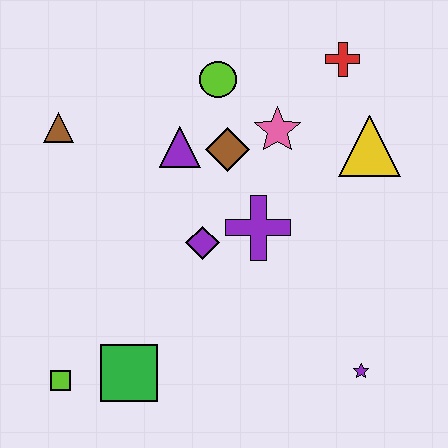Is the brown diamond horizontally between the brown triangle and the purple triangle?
No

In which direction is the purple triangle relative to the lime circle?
The purple triangle is below the lime circle.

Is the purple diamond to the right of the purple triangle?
Yes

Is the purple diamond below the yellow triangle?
Yes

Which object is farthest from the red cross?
The lime square is farthest from the red cross.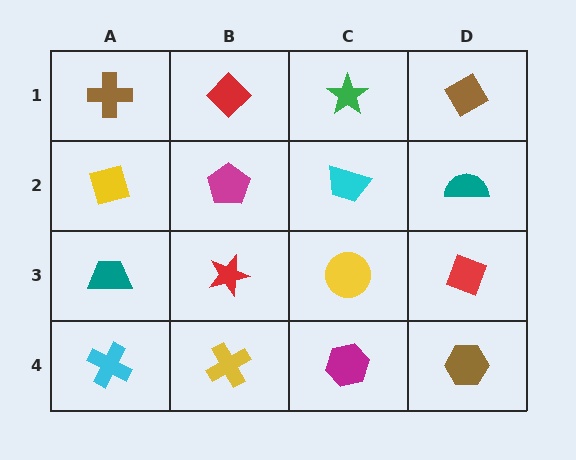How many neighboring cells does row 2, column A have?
3.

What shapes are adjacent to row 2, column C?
A green star (row 1, column C), a yellow circle (row 3, column C), a magenta pentagon (row 2, column B), a teal semicircle (row 2, column D).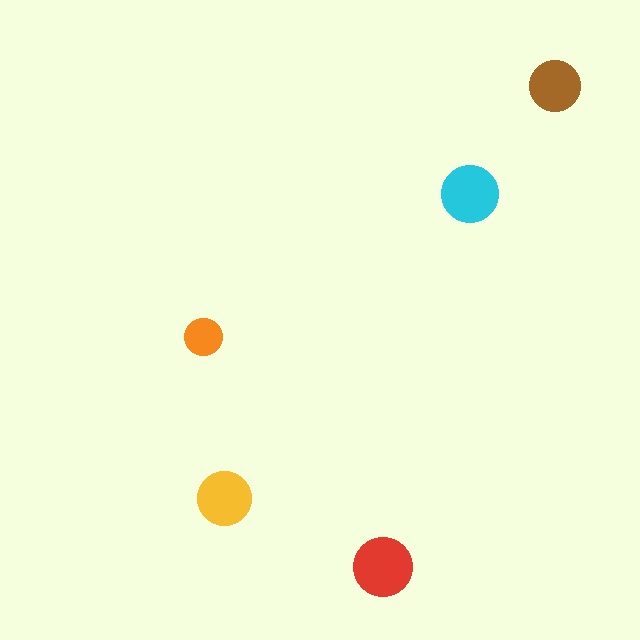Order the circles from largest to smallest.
the red one, the cyan one, the yellow one, the brown one, the orange one.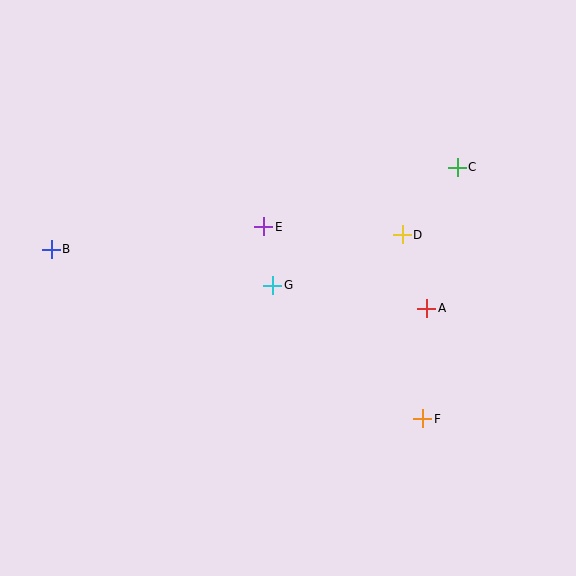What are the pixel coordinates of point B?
Point B is at (51, 249).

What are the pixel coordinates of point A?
Point A is at (427, 308).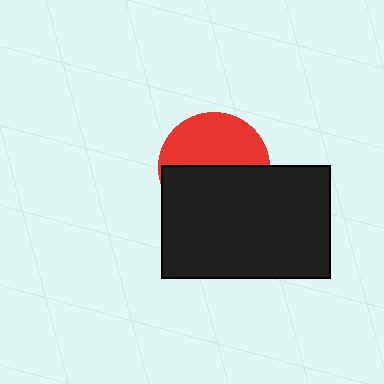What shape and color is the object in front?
The object in front is a black rectangle.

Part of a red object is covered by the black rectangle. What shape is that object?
It is a circle.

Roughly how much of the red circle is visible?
About half of it is visible (roughly 48%).